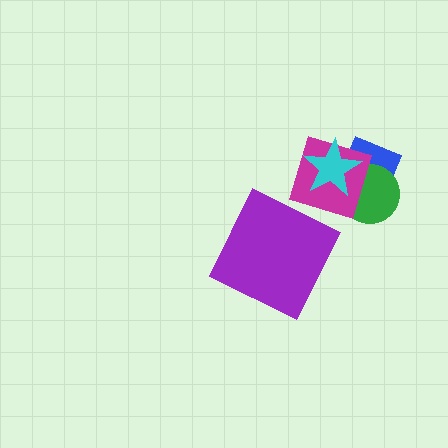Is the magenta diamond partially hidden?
Yes, it is partially covered by another shape.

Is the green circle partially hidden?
Yes, it is partially covered by another shape.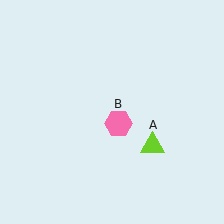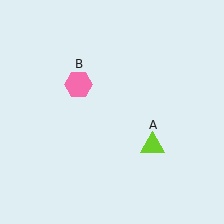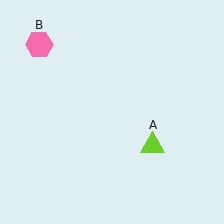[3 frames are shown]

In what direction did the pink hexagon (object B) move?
The pink hexagon (object B) moved up and to the left.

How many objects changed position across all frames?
1 object changed position: pink hexagon (object B).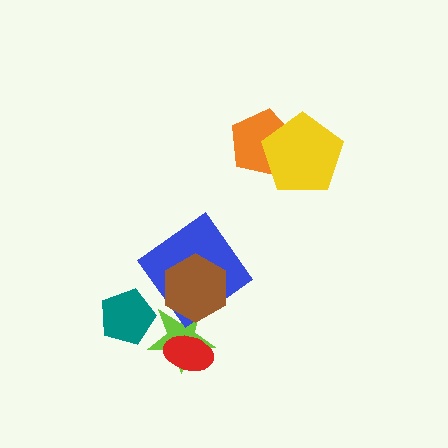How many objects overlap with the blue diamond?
2 objects overlap with the blue diamond.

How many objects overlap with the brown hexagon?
2 objects overlap with the brown hexagon.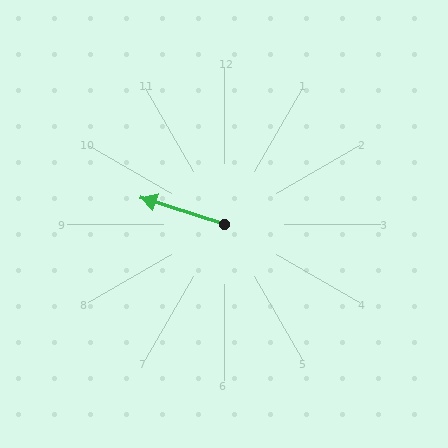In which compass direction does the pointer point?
West.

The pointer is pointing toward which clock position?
Roughly 10 o'clock.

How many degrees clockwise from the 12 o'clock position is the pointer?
Approximately 288 degrees.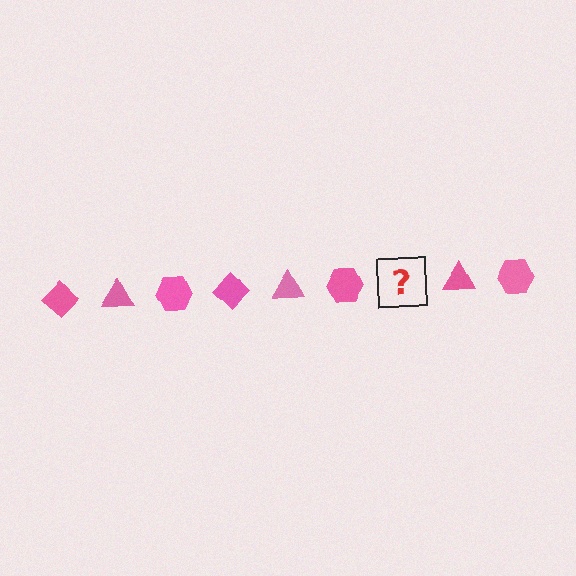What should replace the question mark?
The question mark should be replaced with a pink diamond.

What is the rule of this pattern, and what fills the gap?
The rule is that the pattern cycles through diamond, triangle, hexagon shapes in pink. The gap should be filled with a pink diamond.